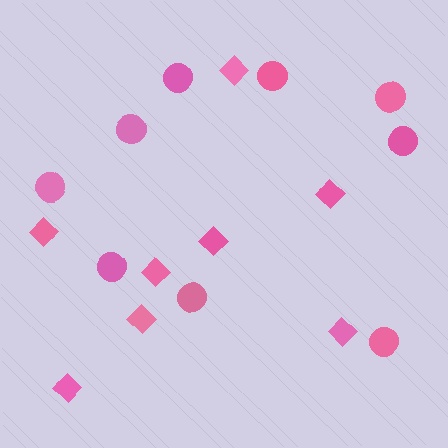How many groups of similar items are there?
There are 2 groups: one group of circles (9) and one group of diamonds (8).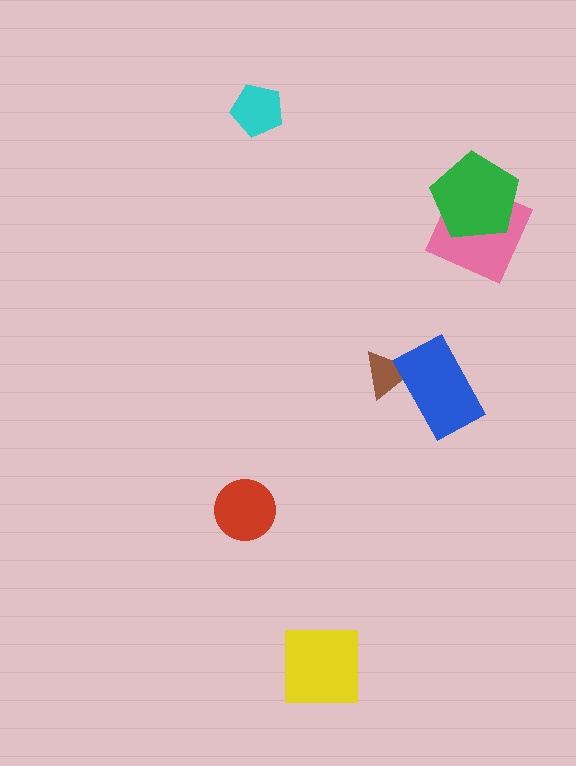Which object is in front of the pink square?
The green pentagon is in front of the pink square.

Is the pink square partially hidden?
Yes, it is partially covered by another shape.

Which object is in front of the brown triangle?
The blue rectangle is in front of the brown triangle.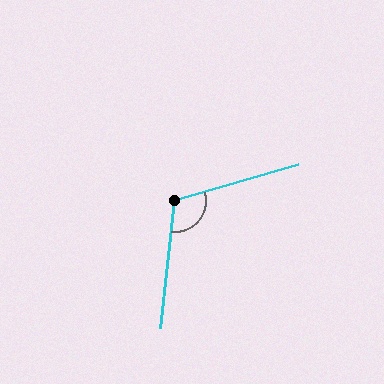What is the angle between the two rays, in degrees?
Approximately 113 degrees.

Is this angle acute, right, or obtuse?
It is obtuse.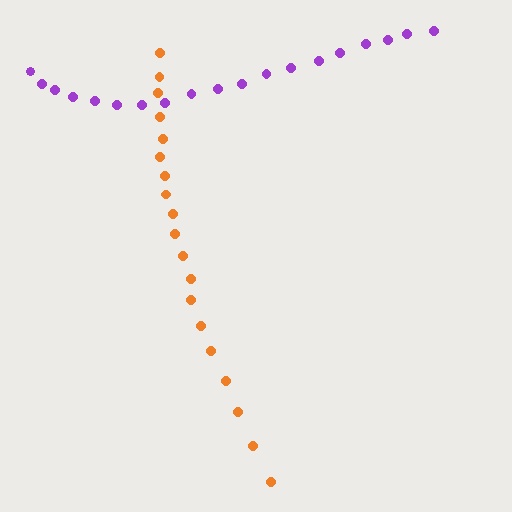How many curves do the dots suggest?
There are 2 distinct paths.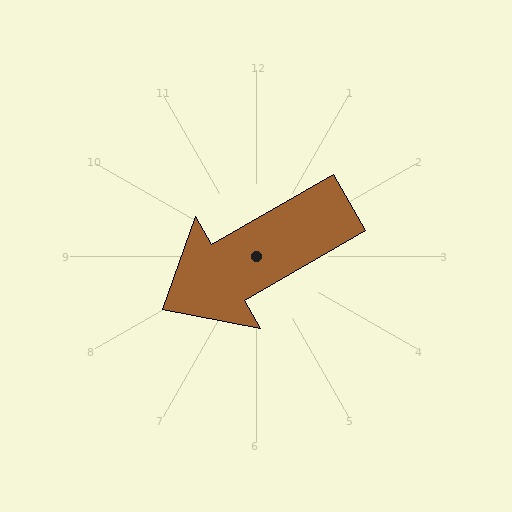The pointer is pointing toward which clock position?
Roughly 8 o'clock.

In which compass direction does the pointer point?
Southwest.